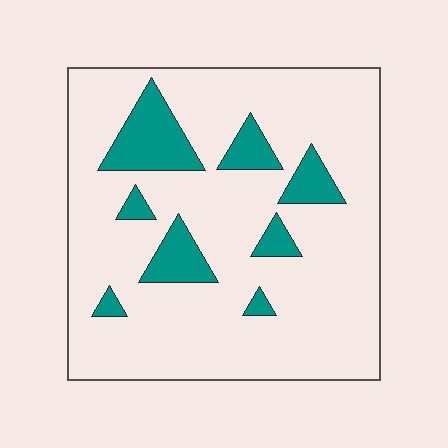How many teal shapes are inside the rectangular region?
8.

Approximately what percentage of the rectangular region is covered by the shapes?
Approximately 15%.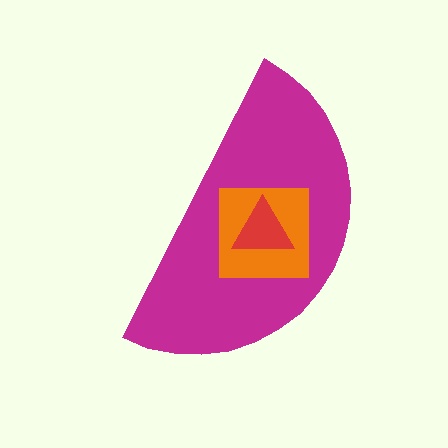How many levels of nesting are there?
3.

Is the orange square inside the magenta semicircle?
Yes.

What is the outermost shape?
The magenta semicircle.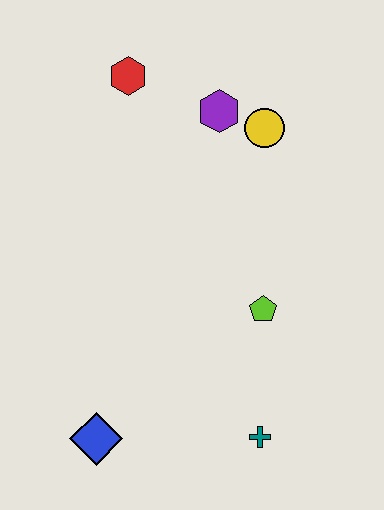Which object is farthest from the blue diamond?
The red hexagon is farthest from the blue diamond.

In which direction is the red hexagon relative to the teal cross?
The red hexagon is above the teal cross.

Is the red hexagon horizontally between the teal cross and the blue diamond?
Yes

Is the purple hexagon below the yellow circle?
No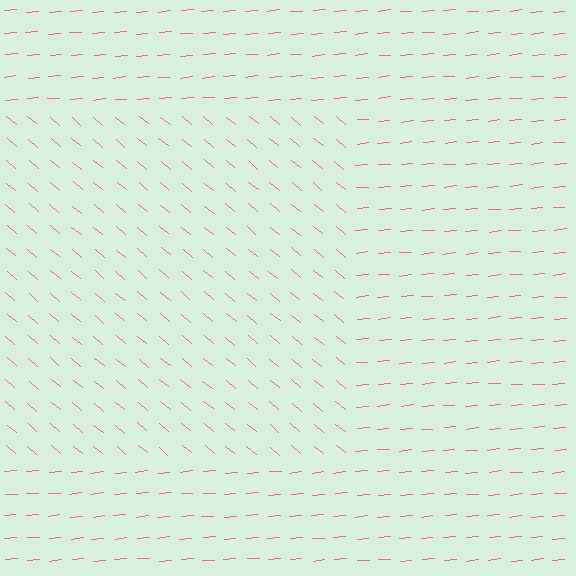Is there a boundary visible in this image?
Yes, there is a texture boundary formed by a change in line orientation.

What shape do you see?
I see a rectangle.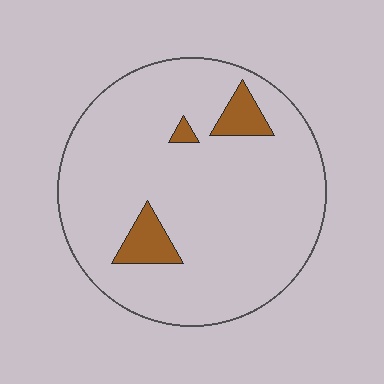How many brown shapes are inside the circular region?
3.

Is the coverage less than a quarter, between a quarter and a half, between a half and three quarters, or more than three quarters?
Less than a quarter.